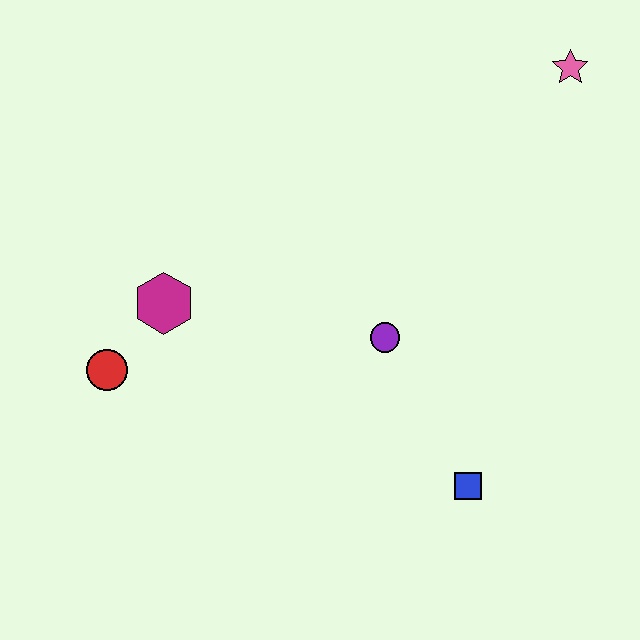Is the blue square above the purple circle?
No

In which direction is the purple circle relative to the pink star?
The purple circle is below the pink star.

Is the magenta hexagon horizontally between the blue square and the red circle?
Yes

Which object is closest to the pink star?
The purple circle is closest to the pink star.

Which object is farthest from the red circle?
The pink star is farthest from the red circle.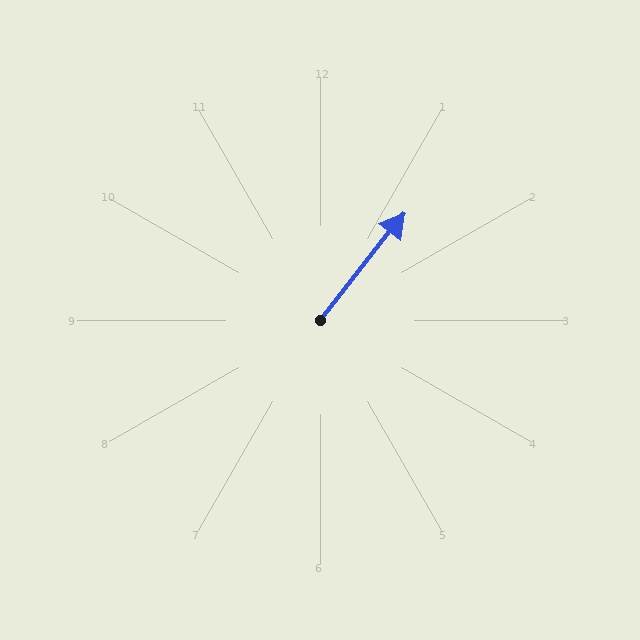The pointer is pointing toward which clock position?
Roughly 1 o'clock.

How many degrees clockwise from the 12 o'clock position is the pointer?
Approximately 38 degrees.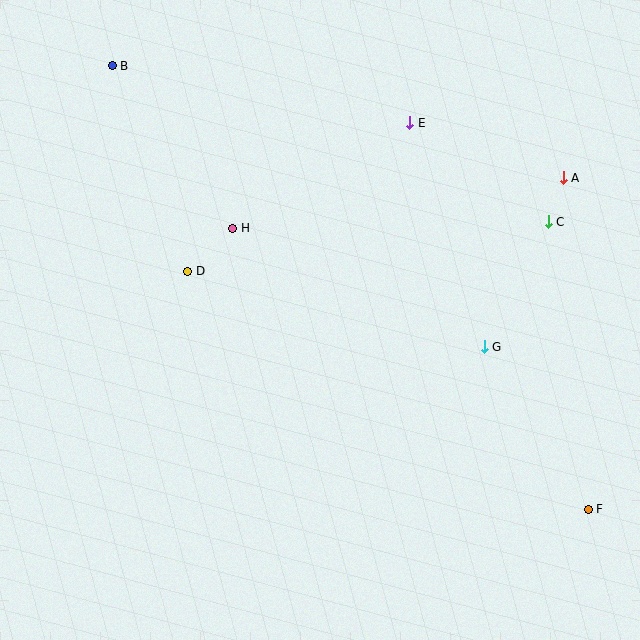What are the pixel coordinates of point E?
Point E is at (410, 123).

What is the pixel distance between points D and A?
The distance between D and A is 387 pixels.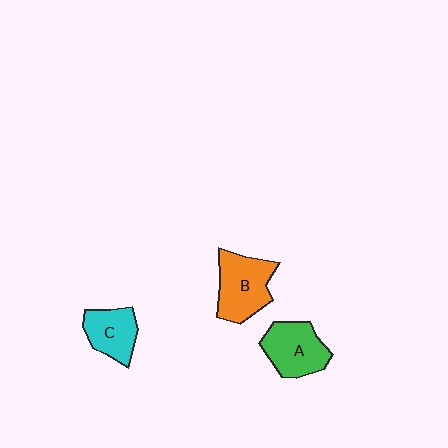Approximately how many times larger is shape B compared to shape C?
Approximately 1.4 times.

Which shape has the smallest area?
Shape C (cyan).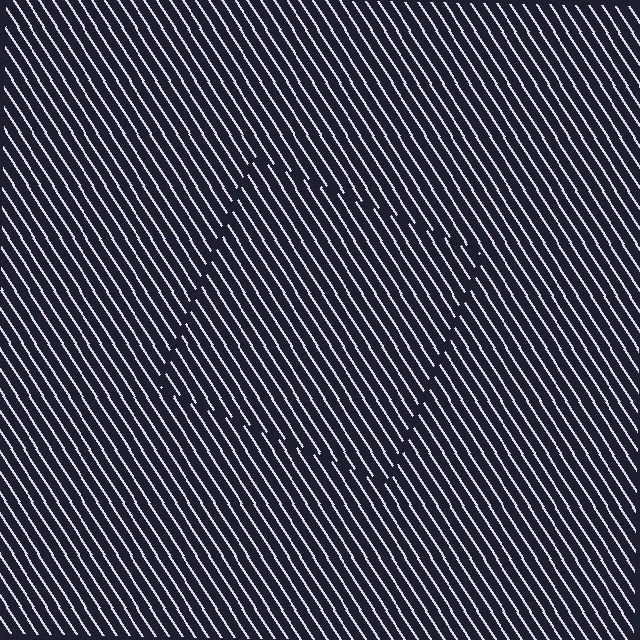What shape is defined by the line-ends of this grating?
An illusory square. The interior of the shape contains the same grating, shifted by half a period — the contour is defined by the phase discontinuity where line-ends from the inner and outer gratings abut.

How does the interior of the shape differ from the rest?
The interior of the shape contains the same grating, shifted by half a period — the contour is defined by the phase discontinuity where line-ends from the inner and outer gratings abut.